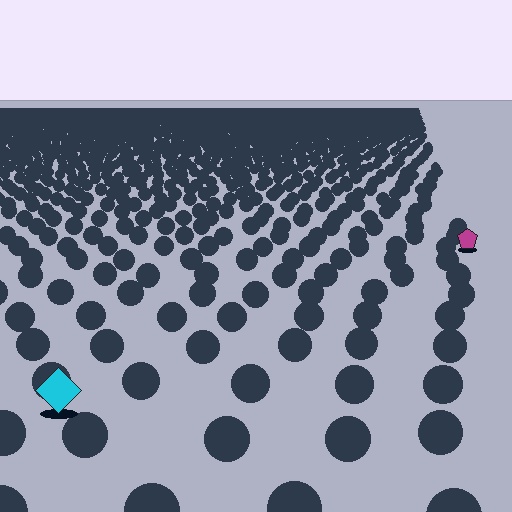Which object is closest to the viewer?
The cyan diamond is closest. The texture marks near it are larger and more spread out.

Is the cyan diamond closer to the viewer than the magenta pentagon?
Yes. The cyan diamond is closer — you can tell from the texture gradient: the ground texture is coarser near it.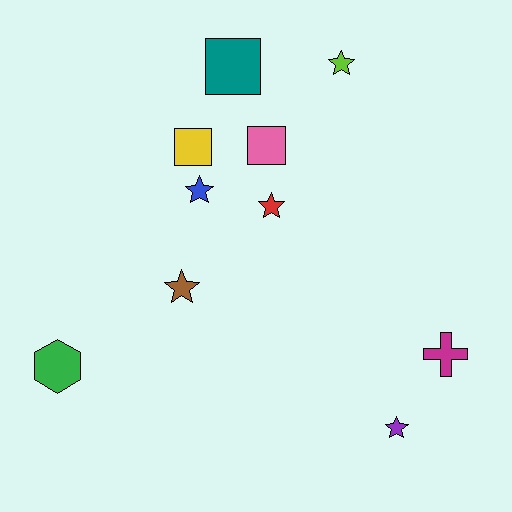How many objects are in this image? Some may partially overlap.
There are 10 objects.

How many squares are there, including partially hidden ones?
There are 3 squares.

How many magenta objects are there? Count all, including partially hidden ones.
There is 1 magenta object.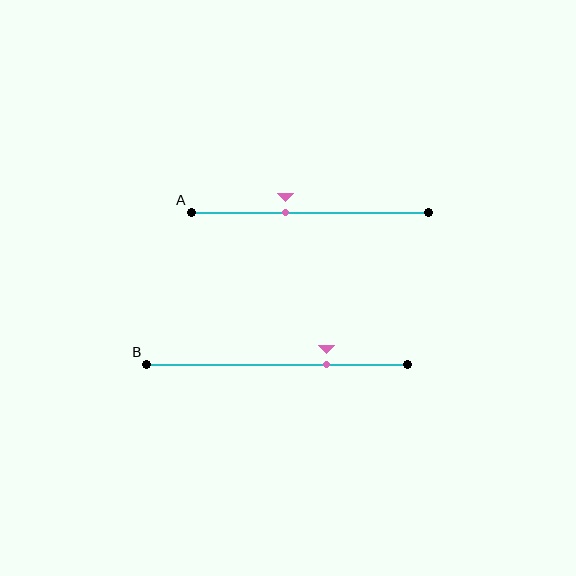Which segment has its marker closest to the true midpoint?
Segment A has its marker closest to the true midpoint.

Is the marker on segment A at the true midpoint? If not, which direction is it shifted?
No, the marker on segment A is shifted to the left by about 10% of the segment length.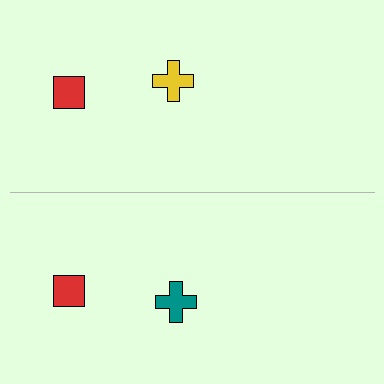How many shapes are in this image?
There are 4 shapes in this image.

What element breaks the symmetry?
The teal cross on the bottom side breaks the symmetry — its mirror counterpart is yellow.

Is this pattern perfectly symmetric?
No, the pattern is not perfectly symmetric. The teal cross on the bottom side breaks the symmetry — its mirror counterpart is yellow.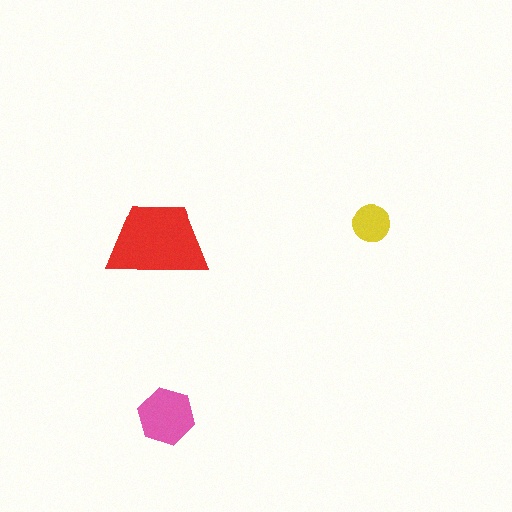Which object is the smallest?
The yellow circle.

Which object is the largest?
The red trapezoid.